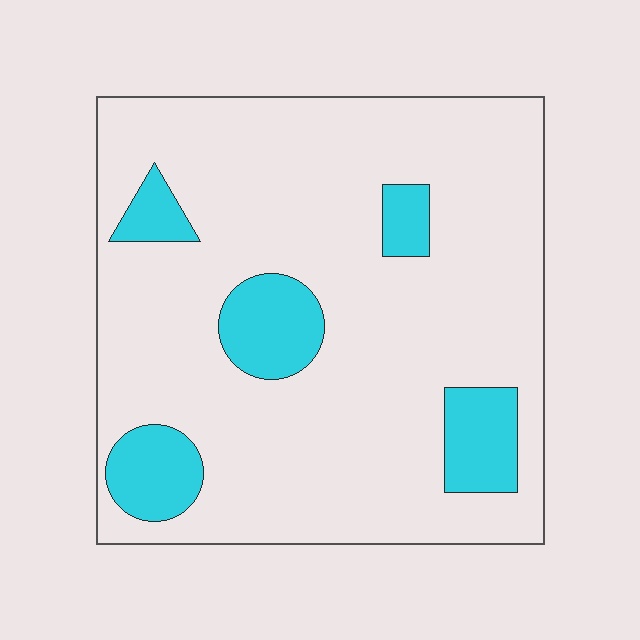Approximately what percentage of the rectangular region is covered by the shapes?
Approximately 15%.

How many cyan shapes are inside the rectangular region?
5.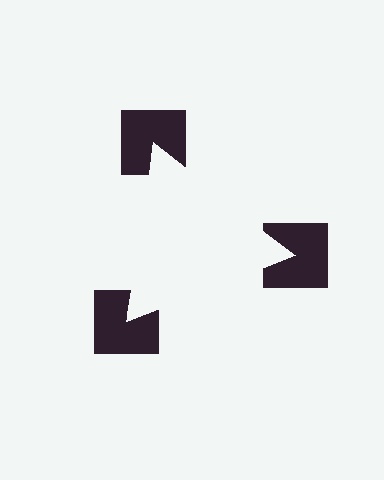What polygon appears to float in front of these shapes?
An illusory triangle — its edges are inferred from the aligned wedge cuts in the notched squares, not physically drawn.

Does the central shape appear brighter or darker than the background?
It typically appears slightly brighter than the background, even though no actual brightness change is drawn.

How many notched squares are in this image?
There are 3 — one at each vertex of the illusory triangle.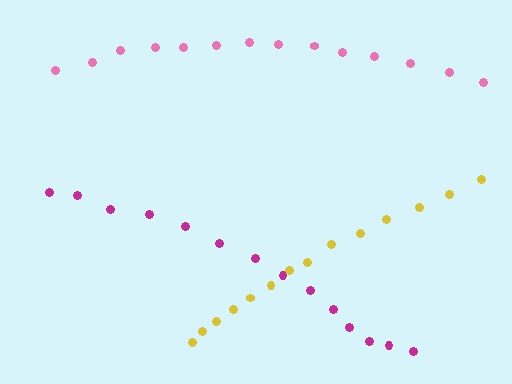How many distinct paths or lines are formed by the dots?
There are 3 distinct paths.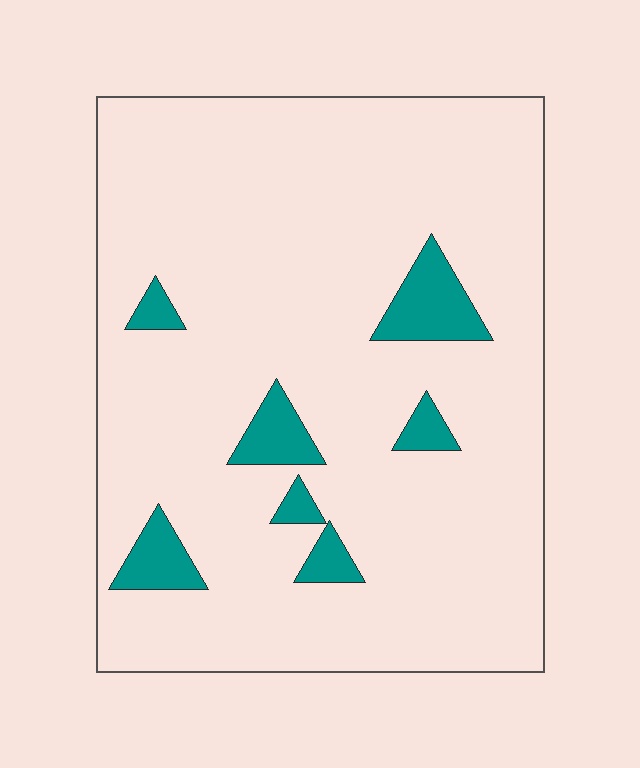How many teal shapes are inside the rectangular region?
7.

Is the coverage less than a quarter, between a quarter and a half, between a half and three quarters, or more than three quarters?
Less than a quarter.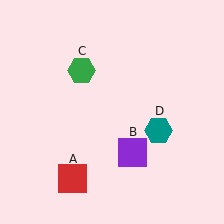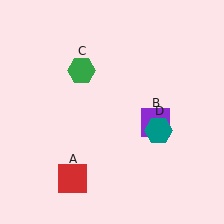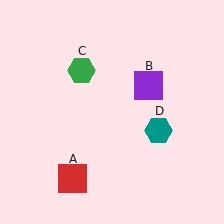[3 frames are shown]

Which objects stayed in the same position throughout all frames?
Red square (object A) and green hexagon (object C) and teal hexagon (object D) remained stationary.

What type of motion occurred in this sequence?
The purple square (object B) rotated counterclockwise around the center of the scene.